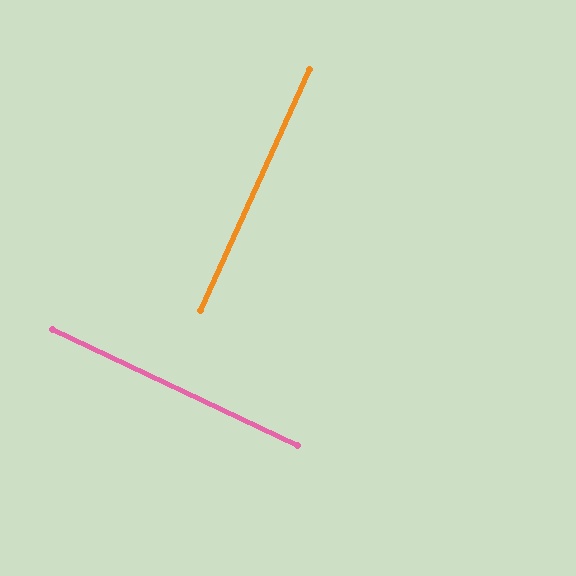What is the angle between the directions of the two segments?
Approximately 89 degrees.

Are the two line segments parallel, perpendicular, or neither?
Perpendicular — they meet at approximately 89°.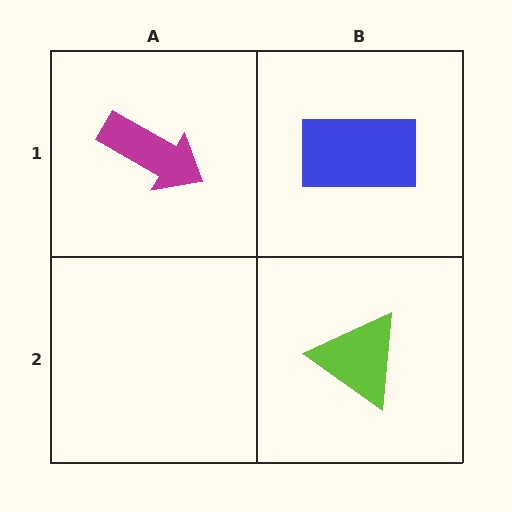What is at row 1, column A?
A magenta arrow.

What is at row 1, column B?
A blue rectangle.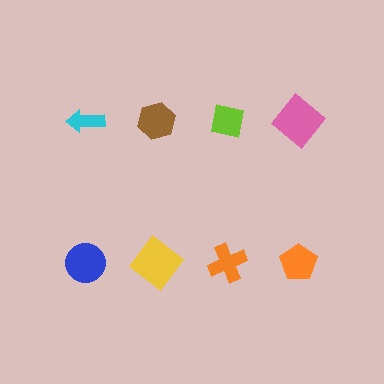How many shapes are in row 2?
4 shapes.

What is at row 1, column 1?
A cyan arrow.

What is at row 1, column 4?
A pink diamond.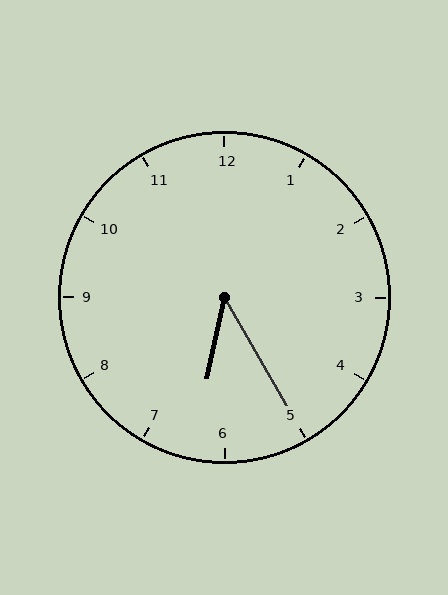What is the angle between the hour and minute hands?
Approximately 42 degrees.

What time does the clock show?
6:25.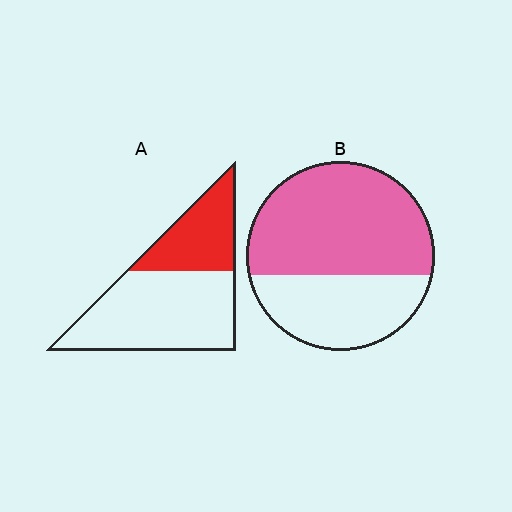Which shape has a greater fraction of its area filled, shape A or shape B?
Shape B.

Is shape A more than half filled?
No.